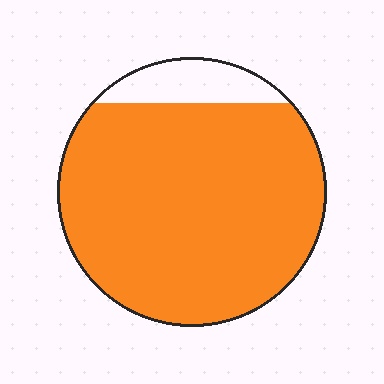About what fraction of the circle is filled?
About seven eighths (7/8).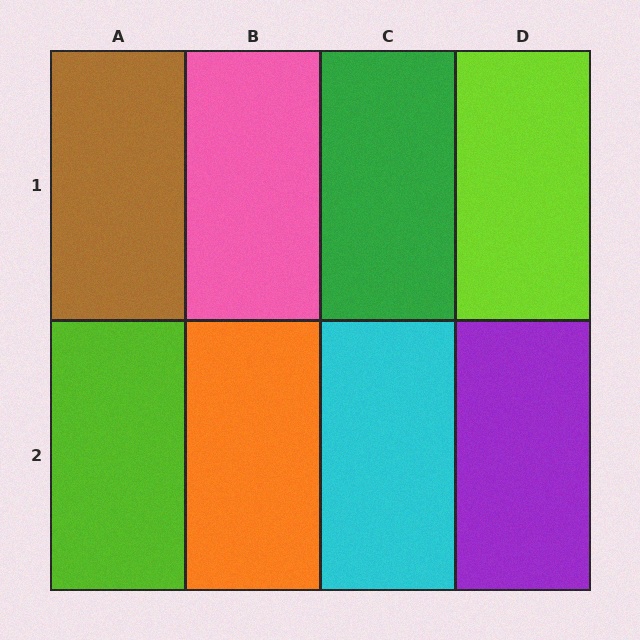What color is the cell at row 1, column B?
Pink.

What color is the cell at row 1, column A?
Brown.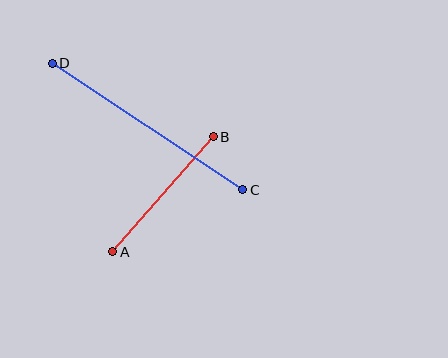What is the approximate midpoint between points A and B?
The midpoint is at approximately (163, 194) pixels.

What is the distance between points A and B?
The distance is approximately 153 pixels.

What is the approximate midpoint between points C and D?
The midpoint is at approximately (148, 126) pixels.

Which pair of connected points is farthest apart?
Points C and D are farthest apart.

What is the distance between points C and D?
The distance is approximately 229 pixels.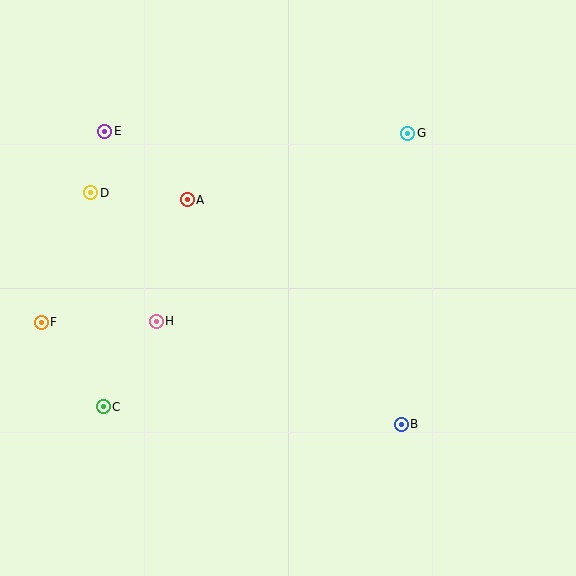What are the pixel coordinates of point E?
Point E is at (105, 131).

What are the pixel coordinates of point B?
Point B is at (401, 424).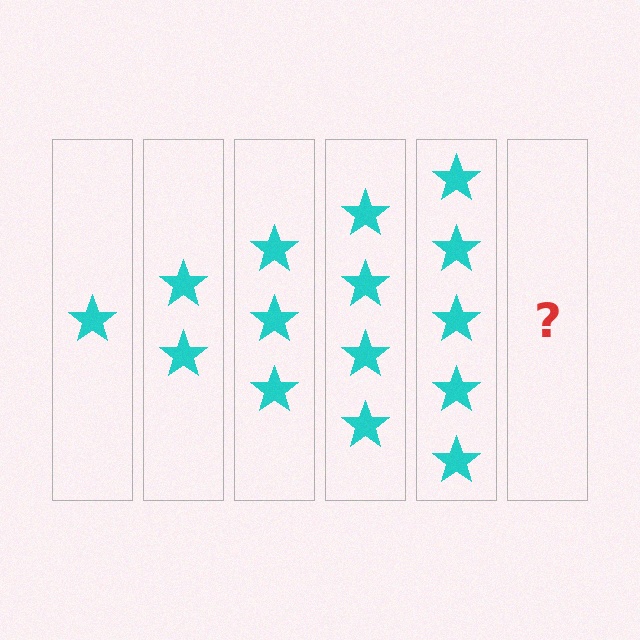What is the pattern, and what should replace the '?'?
The pattern is that each step adds one more star. The '?' should be 6 stars.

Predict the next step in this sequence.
The next step is 6 stars.